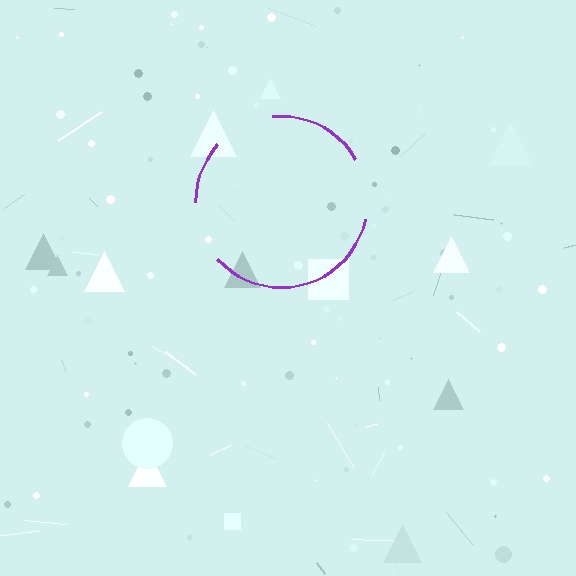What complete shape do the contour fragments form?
The contour fragments form a circle.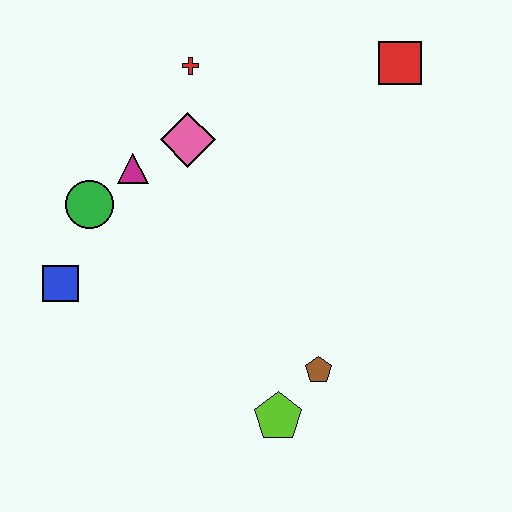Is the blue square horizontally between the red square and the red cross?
No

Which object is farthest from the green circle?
The red square is farthest from the green circle.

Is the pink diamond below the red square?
Yes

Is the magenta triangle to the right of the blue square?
Yes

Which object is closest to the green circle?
The magenta triangle is closest to the green circle.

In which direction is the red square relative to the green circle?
The red square is to the right of the green circle.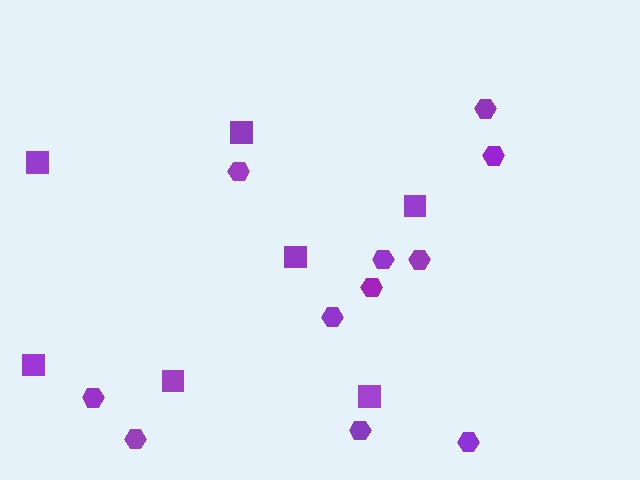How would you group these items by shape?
There are 2 groups: one group of hexagons (11) and one group of squares (7).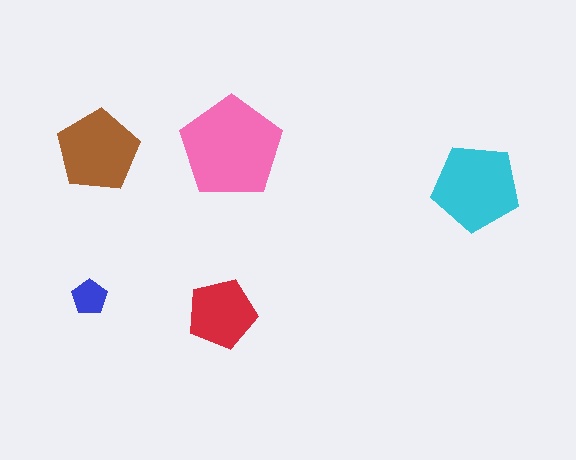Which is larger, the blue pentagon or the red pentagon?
The red one.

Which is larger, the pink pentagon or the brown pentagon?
The pink one.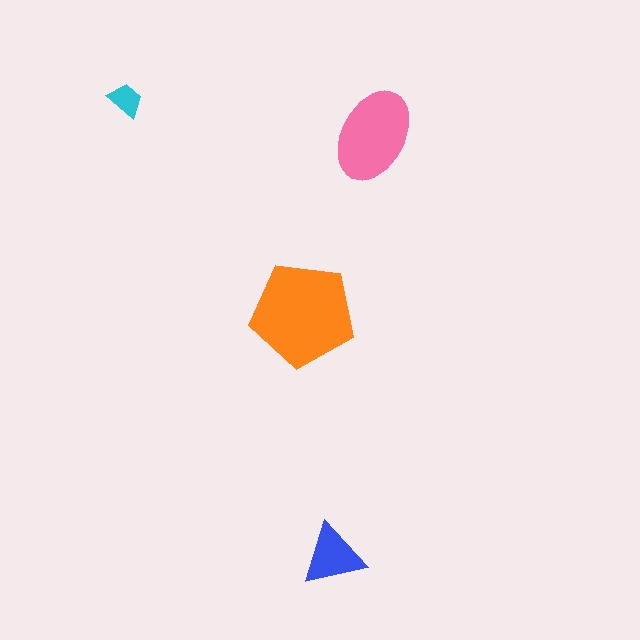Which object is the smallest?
The cyan trapezoid.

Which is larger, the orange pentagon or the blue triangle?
The orange pentagon.